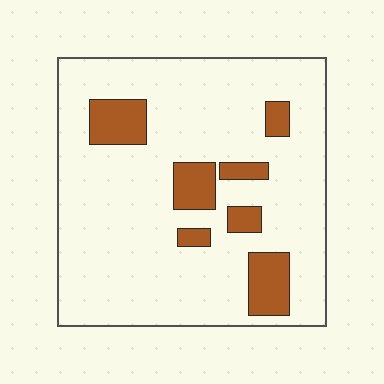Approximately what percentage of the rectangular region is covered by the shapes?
Approximately 15%.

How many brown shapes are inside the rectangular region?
7.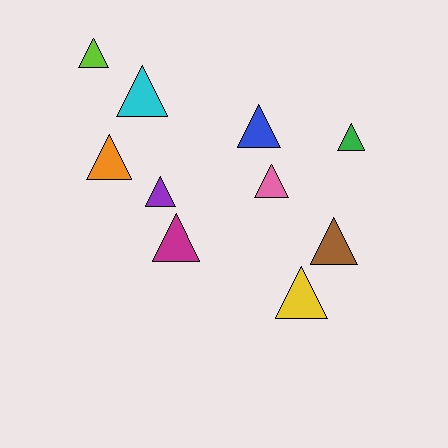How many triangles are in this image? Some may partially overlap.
There are 10 triangles.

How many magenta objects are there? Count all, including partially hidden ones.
There is 1 magenta object.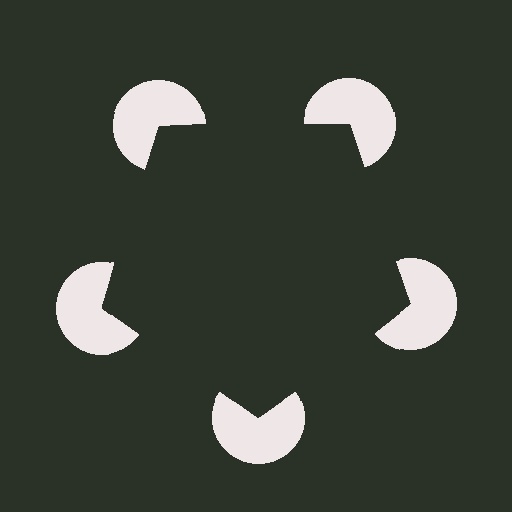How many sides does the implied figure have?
5 sides.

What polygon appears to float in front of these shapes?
An illusory pentagon — its edges are inferred from the aligned wedge cuts in the pac-man discs, not physically drawn.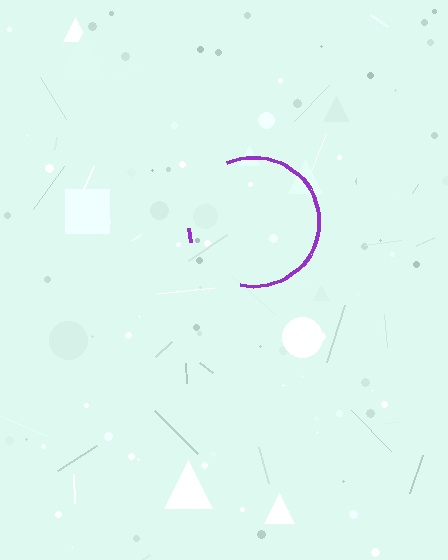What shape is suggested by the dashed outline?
The dashed outline suggests a circle.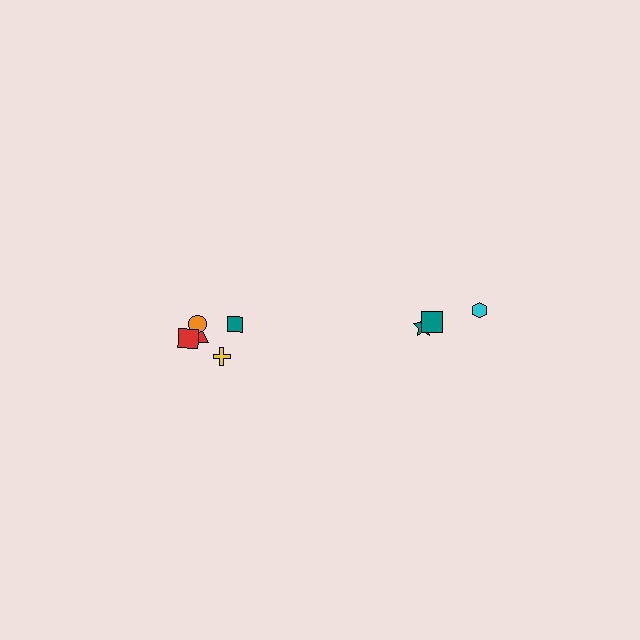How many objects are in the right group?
There are 3 objects.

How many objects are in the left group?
There are 5 objects.